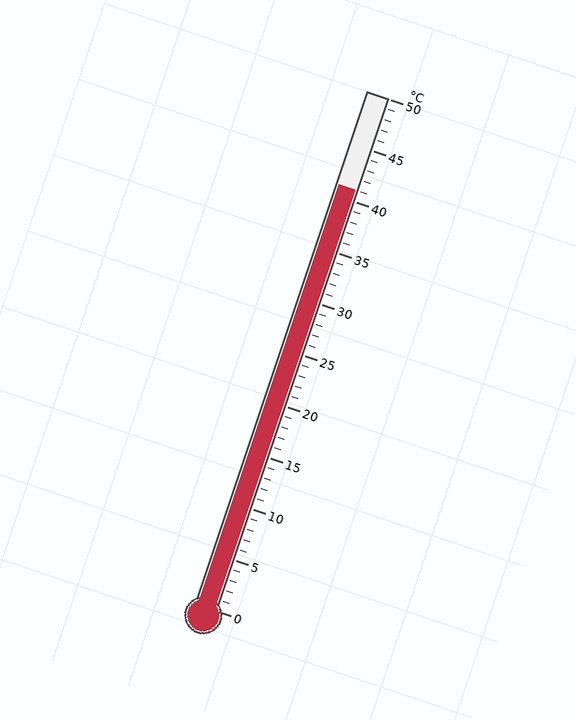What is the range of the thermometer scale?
The thermometer scale ranges from 0°C to 50°C.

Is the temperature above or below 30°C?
The temperature is above 30°C.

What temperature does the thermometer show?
The thermometer shows approximately 41°C.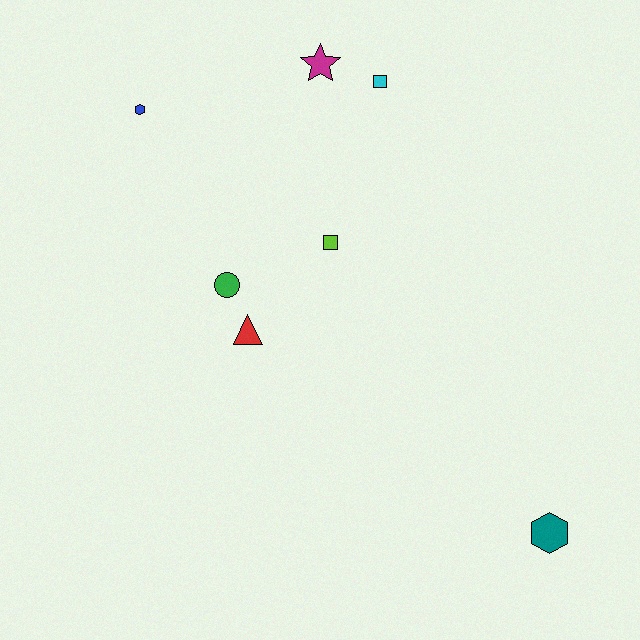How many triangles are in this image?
There is 1 triangle.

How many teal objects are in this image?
There is 1 teal object.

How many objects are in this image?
There are 7 objects.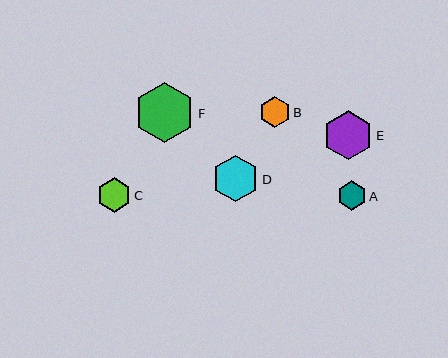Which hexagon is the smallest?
Hexagon A is the smallest with a size of approximately 29 pixels.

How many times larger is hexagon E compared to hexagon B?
Hexagon E is approximately 1.6 times the size of hexagon B.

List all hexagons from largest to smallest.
From largest to smallest: F, E, D, C, B, A.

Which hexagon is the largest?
Hexagon F is the largest with a size of approximately 60 pixels.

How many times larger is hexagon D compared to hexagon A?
Hexagon D is approximately 1.6 times the size of hexagon A.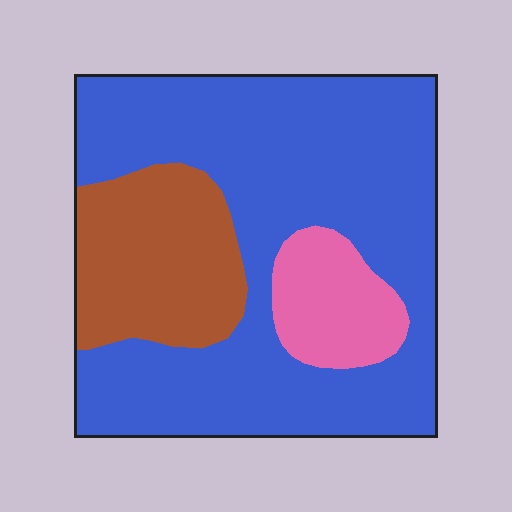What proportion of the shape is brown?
Brown takes up about one fifth (1/5) of the shape.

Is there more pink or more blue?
Blue.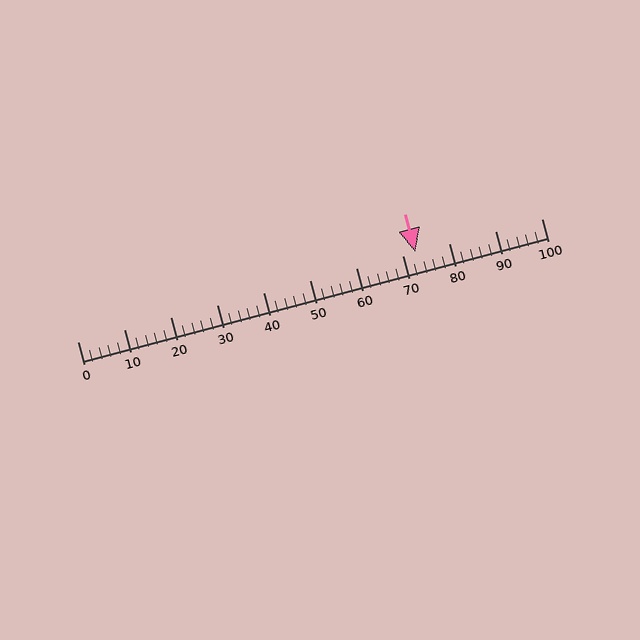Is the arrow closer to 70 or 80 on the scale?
The arrow is closer to 70.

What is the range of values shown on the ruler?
The ruler shows values from 0 to 100.